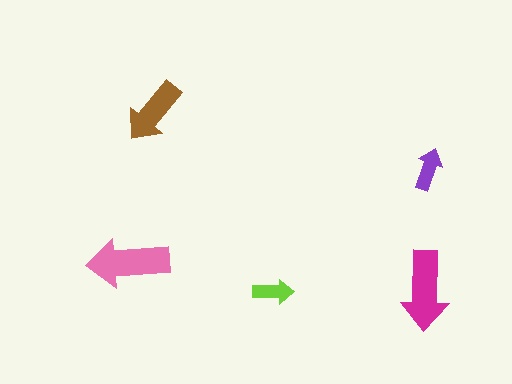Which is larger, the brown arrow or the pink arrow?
The pink one.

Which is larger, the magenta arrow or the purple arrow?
The magenta one.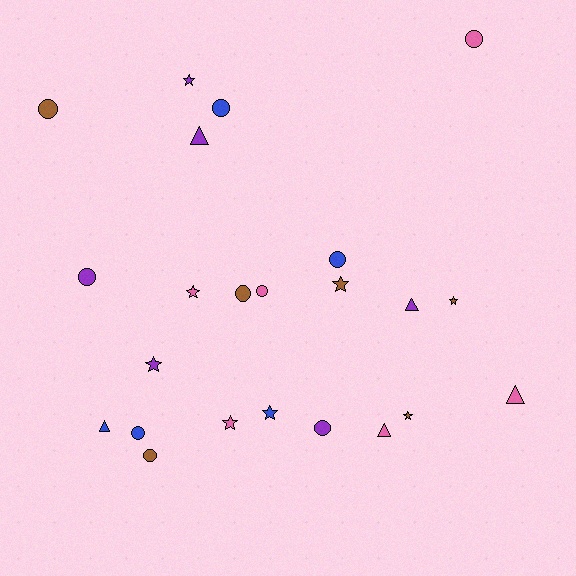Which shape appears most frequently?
Circle, with 10 objects.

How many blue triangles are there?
There is 1 blue triangle.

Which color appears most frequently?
Purple, with 6 objects.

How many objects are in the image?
There are 23 objects.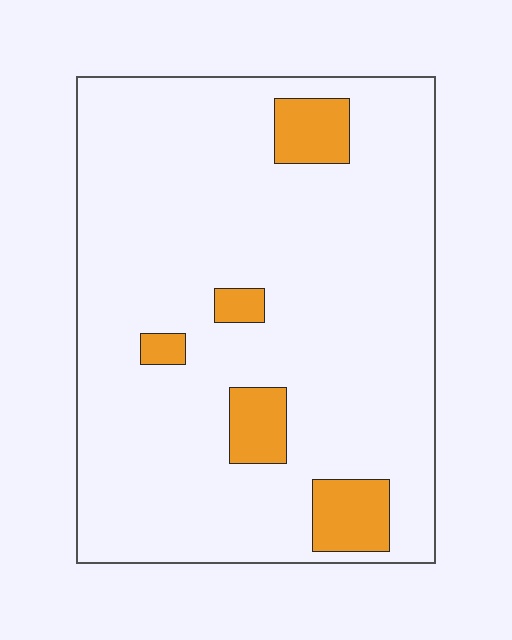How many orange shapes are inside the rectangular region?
5.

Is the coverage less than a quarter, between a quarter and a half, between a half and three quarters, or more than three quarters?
Less than a quarter.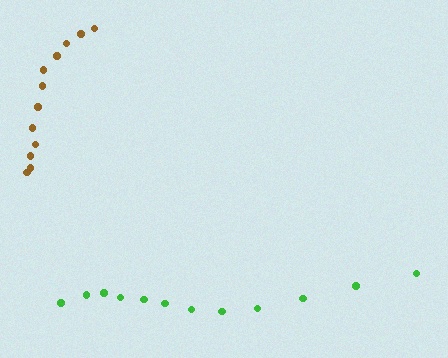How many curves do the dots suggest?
There are 2 distinct paths.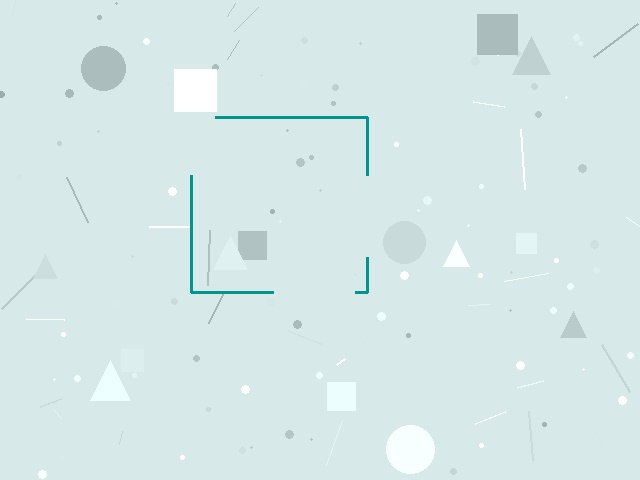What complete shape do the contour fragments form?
The contour fragments form a square.